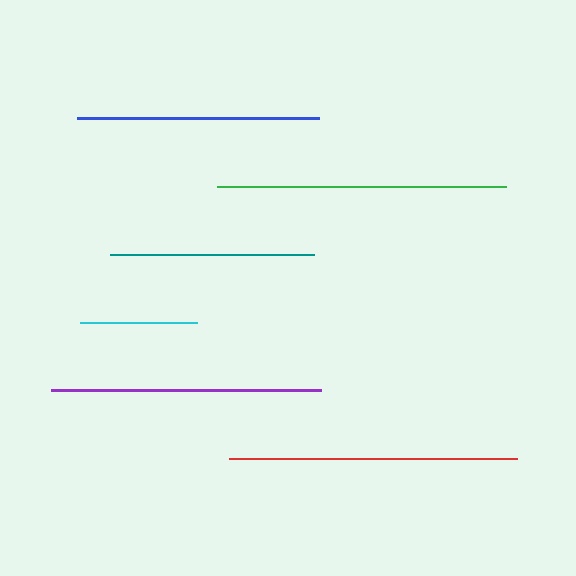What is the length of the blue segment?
The blue segment is approximately 241 pixels long.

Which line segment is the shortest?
The cyan line is the shortest at approximately 117 pixels.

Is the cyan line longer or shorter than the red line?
The red line is longer than the cyan line.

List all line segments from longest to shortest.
From longest to shortest: green, red, purple, blue, teal, cyan.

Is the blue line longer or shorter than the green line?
The green line is longer than the blue line.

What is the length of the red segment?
The red segment is approximately 288 pixels long.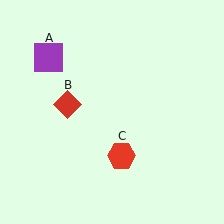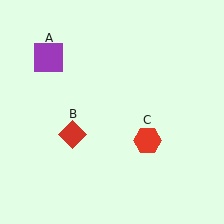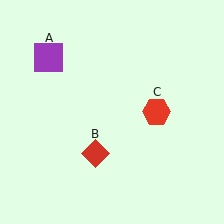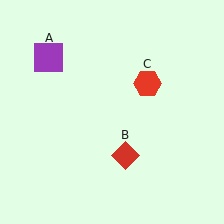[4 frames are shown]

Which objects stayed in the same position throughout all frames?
Purple square (object A) remained stationary.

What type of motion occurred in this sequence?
The red diamond (object B), red hexagon (object C) rotated counterclockwise around the center of the scene.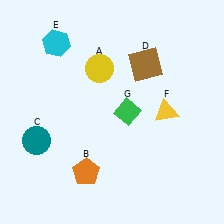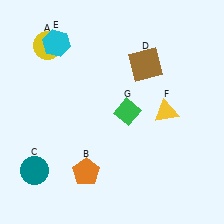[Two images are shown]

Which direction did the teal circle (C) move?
The teal circle (C) moved down.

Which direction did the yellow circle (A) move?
The yellow circle (A) moved left.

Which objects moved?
The objects that moved are: the yellow circle (A), the teal circle (C).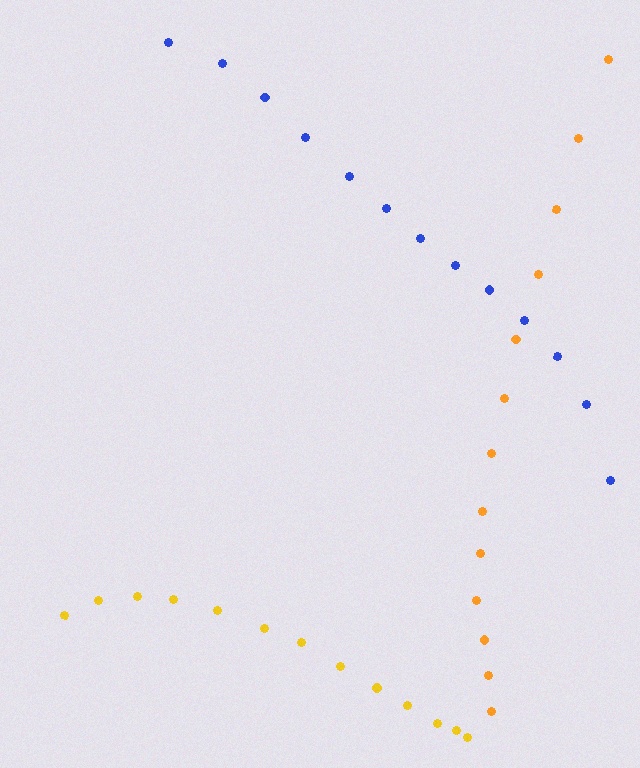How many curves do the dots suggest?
There are 3 distinct paths.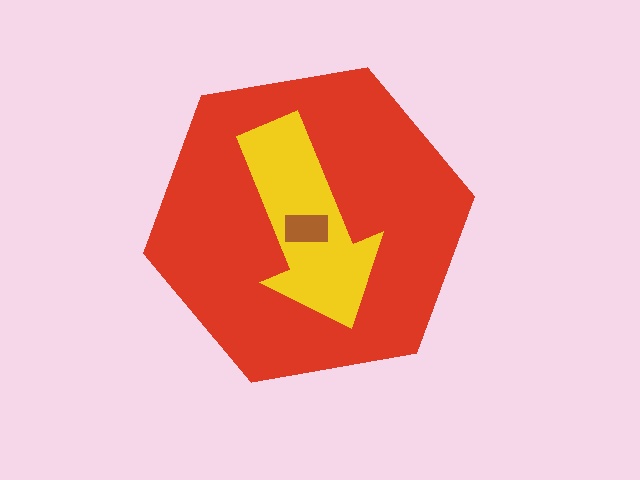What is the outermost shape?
The red hexagon.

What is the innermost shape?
The brown rectangle.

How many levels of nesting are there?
3.